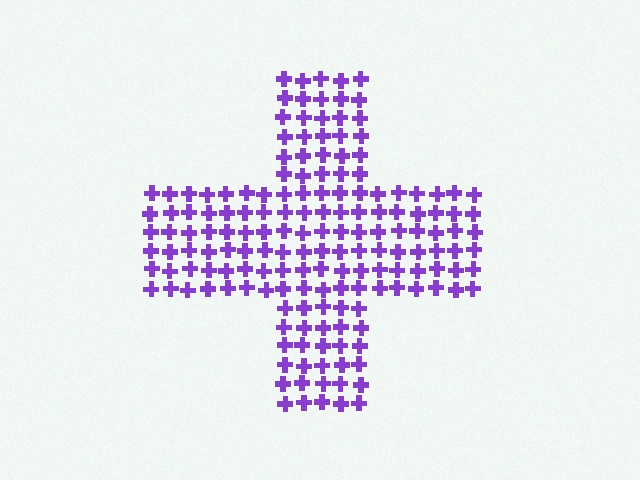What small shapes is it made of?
It is made of small crosses.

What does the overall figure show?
The overall figure shows a cross.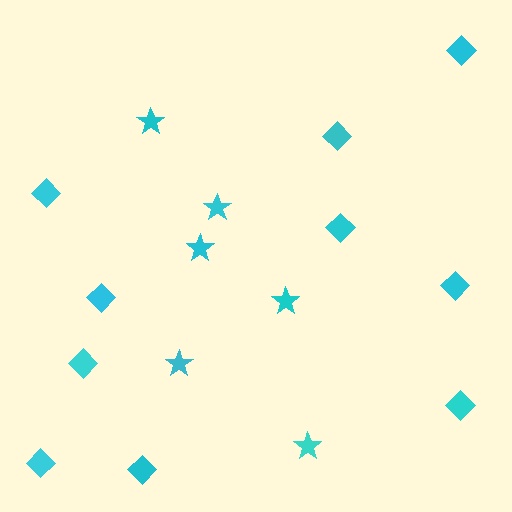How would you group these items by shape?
There are 2 groups: one group of stars (6) and one group of diamonds (10).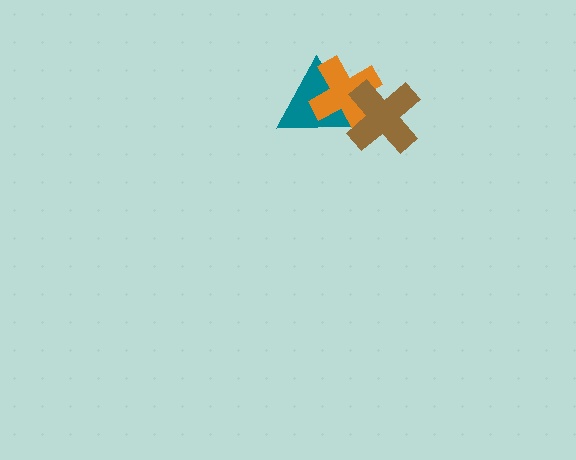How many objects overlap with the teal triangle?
2 objects overlap with the teal triangle.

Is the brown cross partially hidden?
No, no other shape covers it.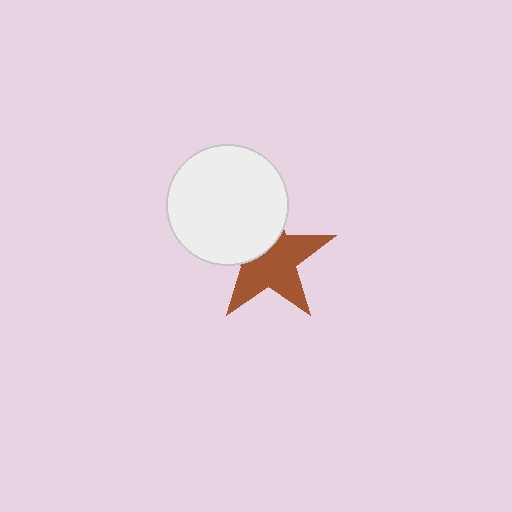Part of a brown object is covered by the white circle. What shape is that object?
It is a star.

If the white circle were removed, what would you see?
You would see the complete brown star.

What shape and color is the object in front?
The object in front is a white circle.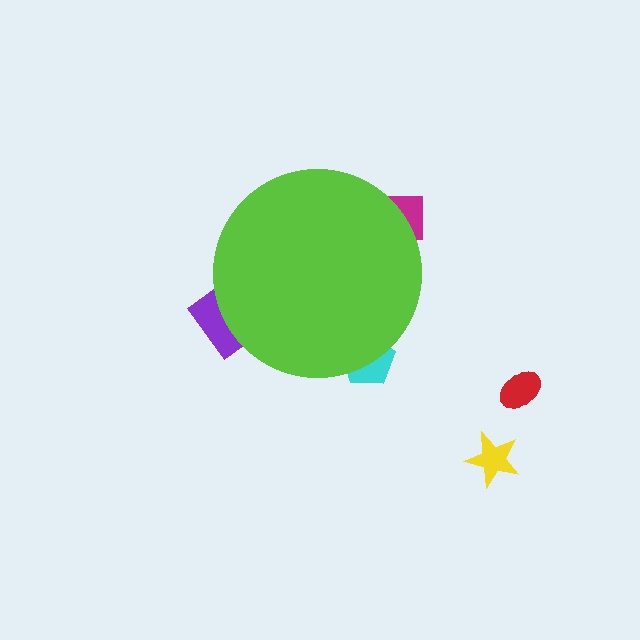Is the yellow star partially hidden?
No, the yellow star is fully visible.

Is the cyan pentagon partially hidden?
Yes, the cyan pentagon is partially hidden behind the lime circle.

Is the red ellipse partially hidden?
No, the red ellipse is fully visible.